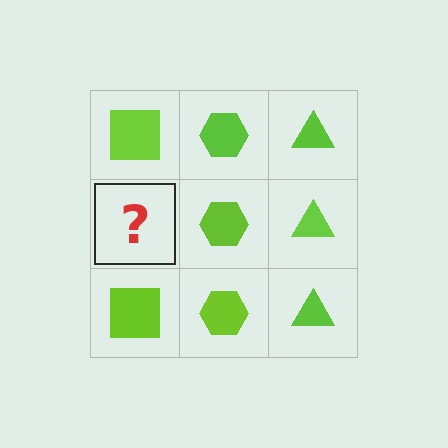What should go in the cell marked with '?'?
The missing cell should contain a lime square.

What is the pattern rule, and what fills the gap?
The rule is that each column has a consistent shape. The gap should be filled with a lime square.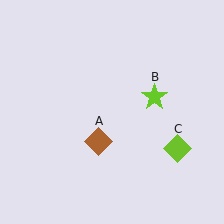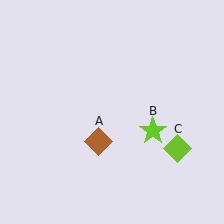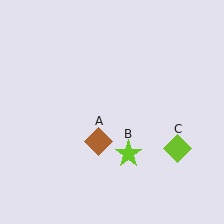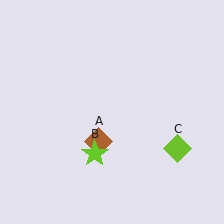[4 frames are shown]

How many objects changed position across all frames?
1 object changed position: lime star (object B).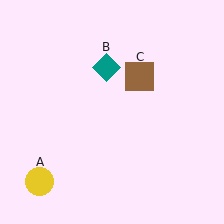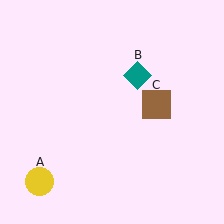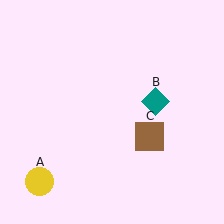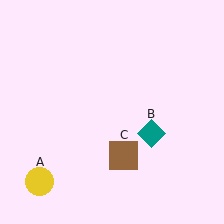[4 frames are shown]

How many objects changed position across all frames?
2 objects changed position: teal diamond (object B), brown square (object C).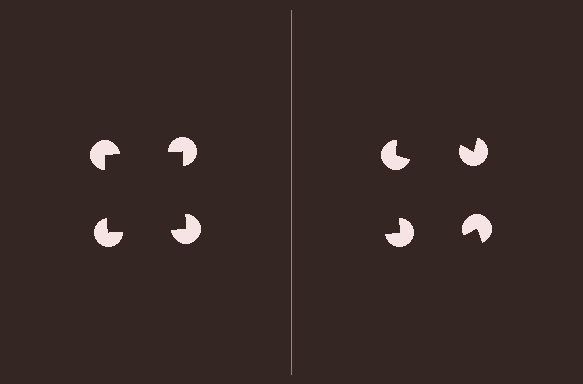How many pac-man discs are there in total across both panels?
8 — 4 on each side.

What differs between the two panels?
The pac-man discs are positioned identically on both sides; only the wedge orientations differ. On the left they align to a square; on the right they are misaligned.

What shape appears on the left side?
An illusory square.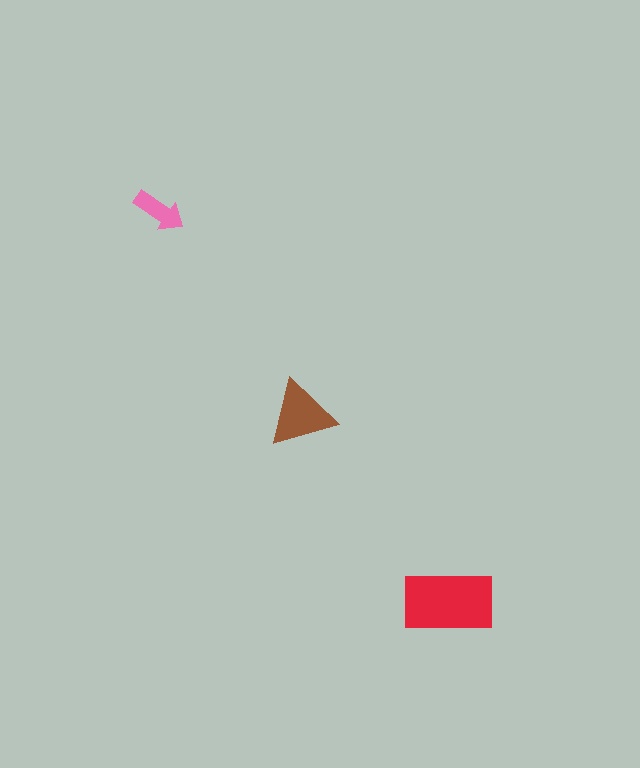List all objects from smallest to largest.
The pink arrow, the brown triangle, the red rectangle.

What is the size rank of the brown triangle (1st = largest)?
2nd.